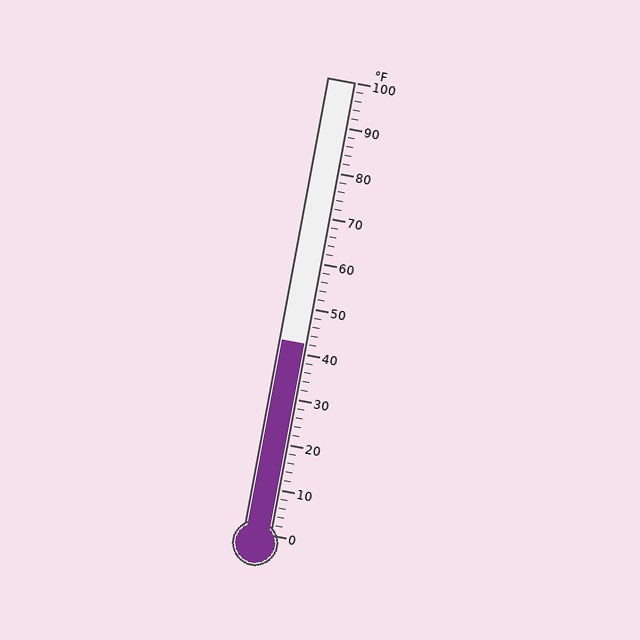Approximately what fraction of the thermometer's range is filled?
The thermometer is filled to approximately 40% of its range.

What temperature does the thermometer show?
The thermometer shows approximately 42°F.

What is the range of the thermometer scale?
The thermometer scale ranges from 0°F to 100°F.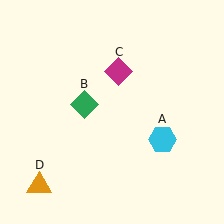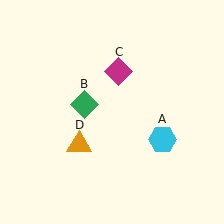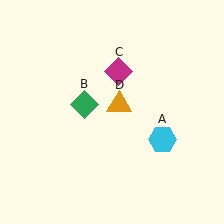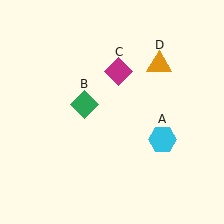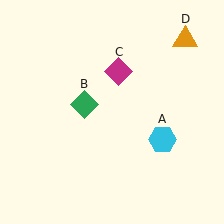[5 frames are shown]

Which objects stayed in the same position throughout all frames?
Cyan hexagon (object A) and green diamond (object B) and magenta diamond (object C) remained stationary.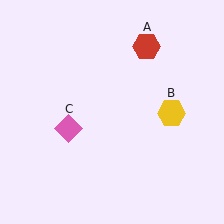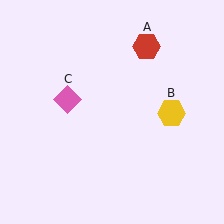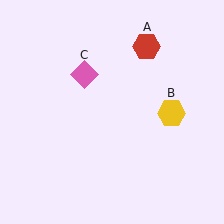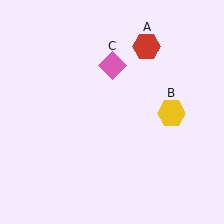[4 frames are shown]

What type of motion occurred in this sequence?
The pink diamond (object C) rotated clockwise around the center of the scene.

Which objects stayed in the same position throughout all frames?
Red hexagon (object A) and yellow hexagon (object B) remained stationary.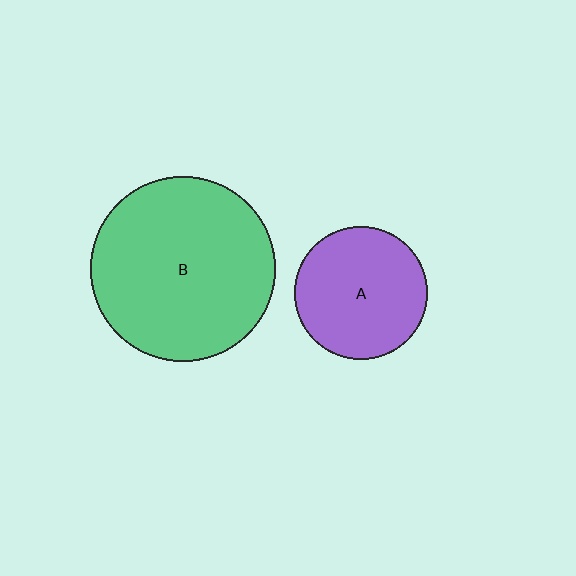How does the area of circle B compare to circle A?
Approximately 1.9 times.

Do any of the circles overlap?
No, none of the circles overlap.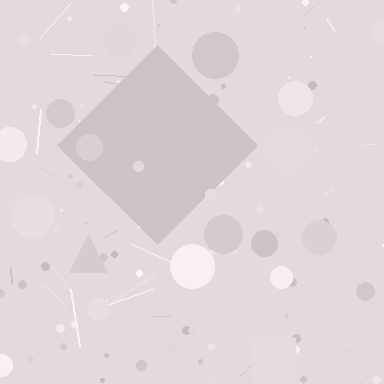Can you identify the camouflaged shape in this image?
The camouflaged shape is a diamond.